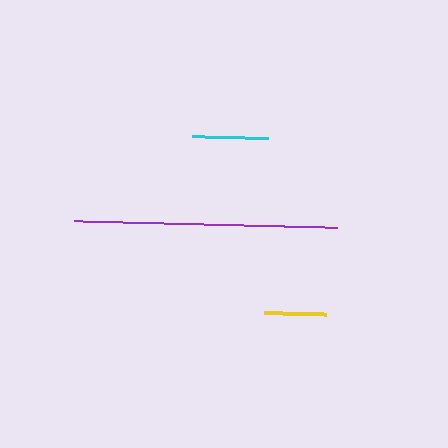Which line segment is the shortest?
The yellow line is the shortest at approximately 62 pixels.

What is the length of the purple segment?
The purple segment is approximately 263 pixels long.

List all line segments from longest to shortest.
From longest to shortest: purple, cyan, yellow.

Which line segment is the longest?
The purple line is the longest at approximately 263 pixels.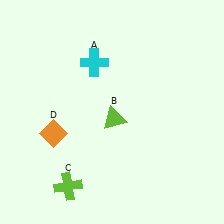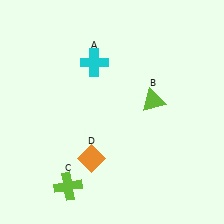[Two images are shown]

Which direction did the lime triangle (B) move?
The lime triangle (B) moved right.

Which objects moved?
The objects that moved are: the lime triangle (B), the orange diamond (D).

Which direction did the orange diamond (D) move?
The orange diamond (D) moved right.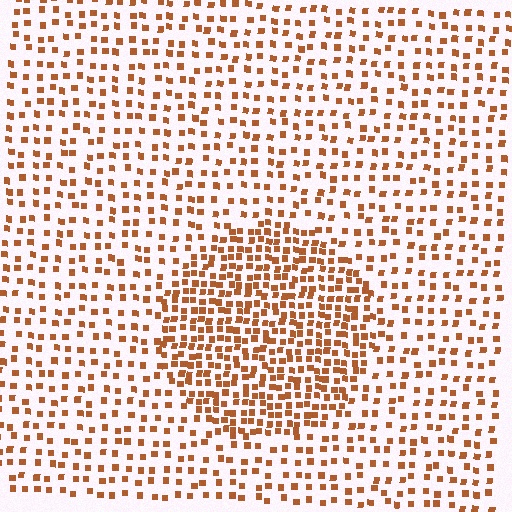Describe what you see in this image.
The image contains small brown elements arranged at two different densities. A circle-shaped region is visible where the elements are more densely packed than the surrounding area.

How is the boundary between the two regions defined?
The boundary is defined by a change in element density (approximately 2.0x ratio). All elements are the same color, size, and shape.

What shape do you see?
I see a circle.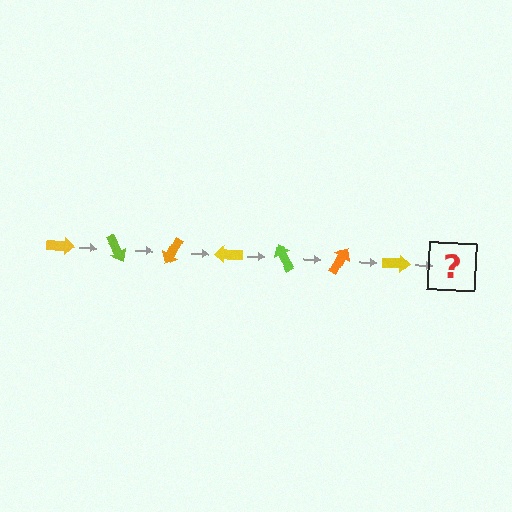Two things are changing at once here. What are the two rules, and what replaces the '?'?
The two rules are that it rotates 60 degrees each step and the color cycles through yellow, lime, and orange. The '?' should be a lime arrow, rotated 420 degrees from the start.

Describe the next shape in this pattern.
It should be a lime arrow, rotated 420 degrees from the start.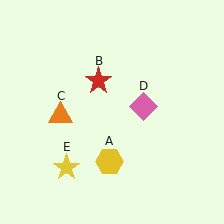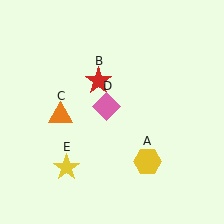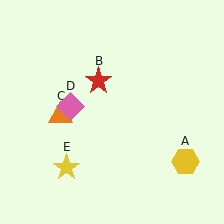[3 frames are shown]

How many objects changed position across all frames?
2 objects changed position: yellow hexagon (object A), pink diamond (object D).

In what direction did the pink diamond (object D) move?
The pink diamond (object D) moved left.